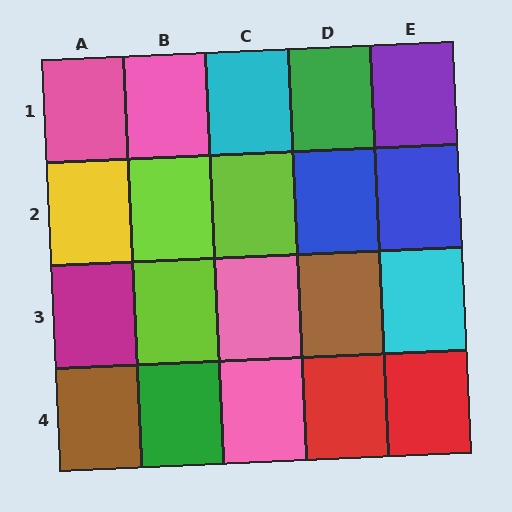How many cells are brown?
2 cells are brown.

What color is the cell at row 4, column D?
Red.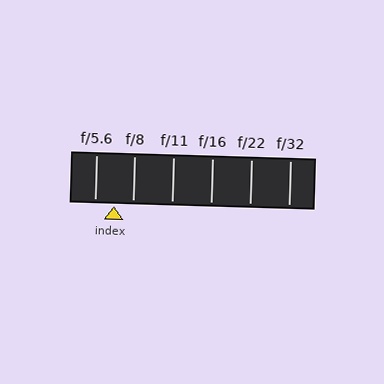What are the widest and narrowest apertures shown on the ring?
The widest aperture shown is f/5.6 and the narrowest is f/32.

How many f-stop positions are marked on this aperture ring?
There are 6 f-stop positions marked.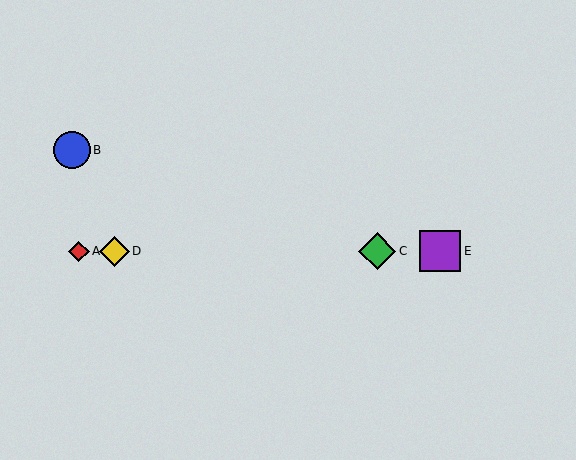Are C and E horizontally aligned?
Yes, both are at y≈251.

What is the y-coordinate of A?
Object A is at y≈251.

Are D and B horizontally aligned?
No, D is at y≈251 and B is at y≈150.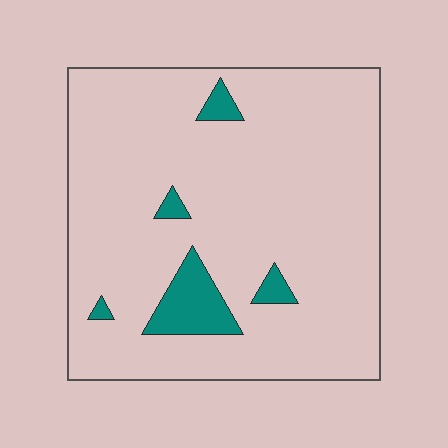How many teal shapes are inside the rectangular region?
5.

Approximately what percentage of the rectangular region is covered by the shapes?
Approximately 10%.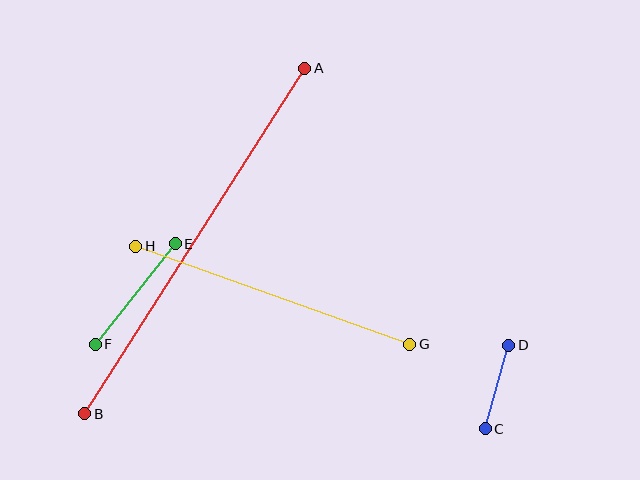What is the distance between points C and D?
The distance is approximately 87 pixels.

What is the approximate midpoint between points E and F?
The midpoint is at approximately (135, 294) pixels.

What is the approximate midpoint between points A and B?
The midpoint is at approximately (195, 241) pixels.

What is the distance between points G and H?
The distance is approximately 291 pixels.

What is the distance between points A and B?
The distance is approximately 410 pixels.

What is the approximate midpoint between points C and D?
The midpoint is at approximately (497, 387) pixels.